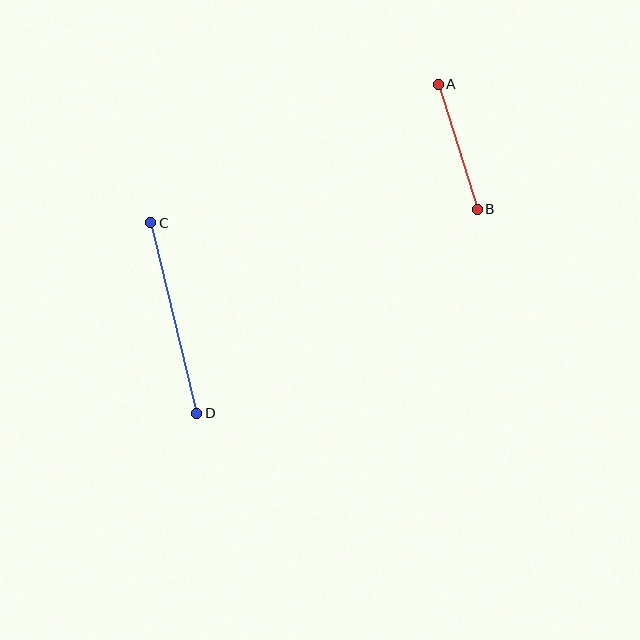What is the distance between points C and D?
The distance is approximately 196 pixels.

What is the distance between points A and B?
The distance is approximately 131 pixels.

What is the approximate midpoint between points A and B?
The midpoint is at approximately (458, 147) pixels.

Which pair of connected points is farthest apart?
Points C and D are farthest apart.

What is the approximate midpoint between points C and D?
The midpoint is at approximately (174, 318) pixels.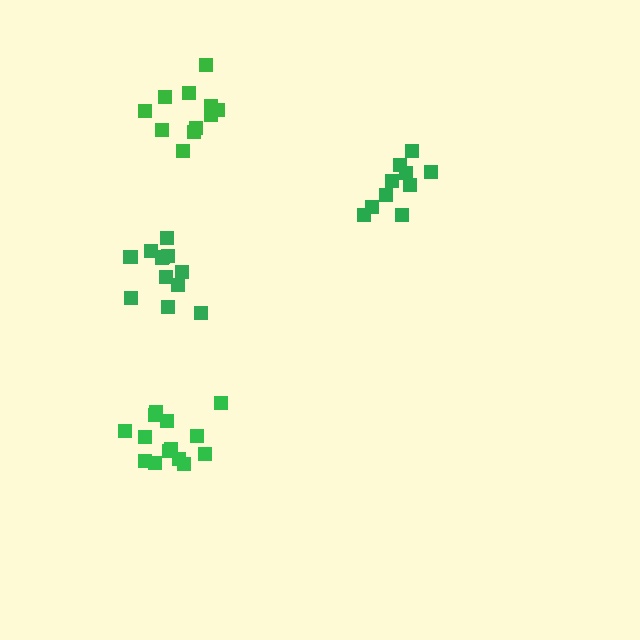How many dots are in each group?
Group 1: 10 dots, Group 2: 11 dots, Group 3: 14 dots, Group 4: 12 dots (47 total).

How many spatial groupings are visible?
There are 4 spatial groupings.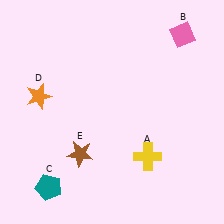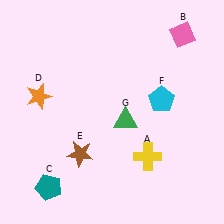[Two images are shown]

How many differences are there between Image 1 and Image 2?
There are 2 differences between the two images.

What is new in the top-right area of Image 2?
A cyan pentagon (F) was added in the top-right area of Image 2.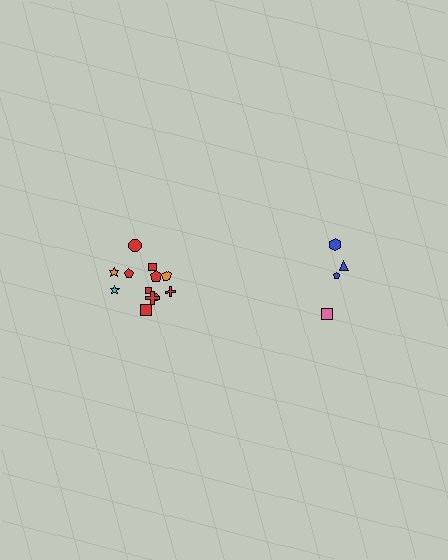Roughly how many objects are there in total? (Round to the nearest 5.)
Roughly 15 objects in total.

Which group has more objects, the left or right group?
The left group.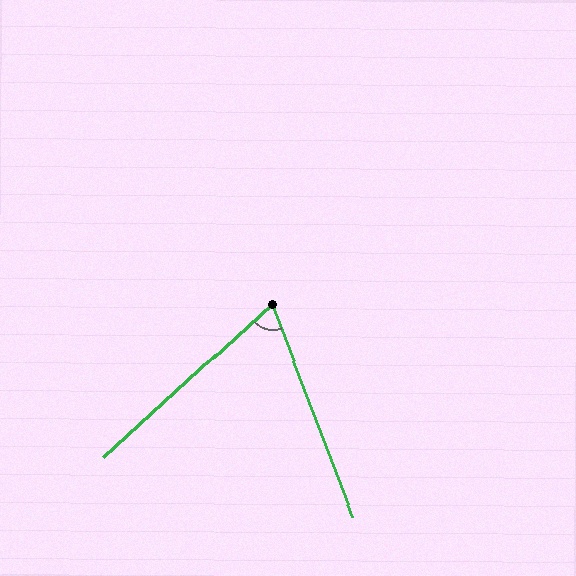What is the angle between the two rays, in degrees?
Approximately 68 degrees.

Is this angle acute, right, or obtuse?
It is acute.